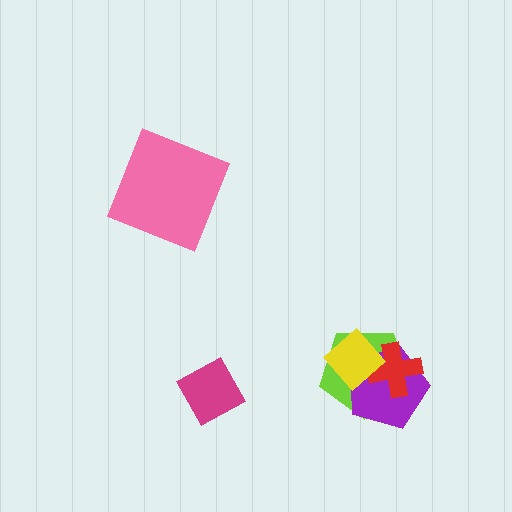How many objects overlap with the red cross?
3 objects overlap with the red cross.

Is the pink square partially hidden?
No, no other shape covers it.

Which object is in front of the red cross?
The yellow diamond is in front of the red cross.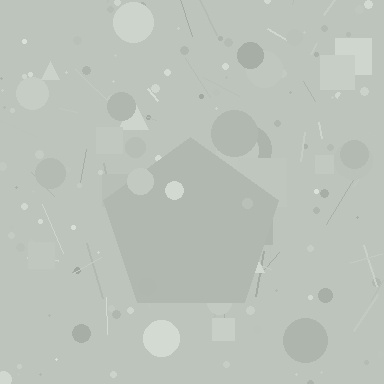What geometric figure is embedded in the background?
A pentagon is embedded in the background.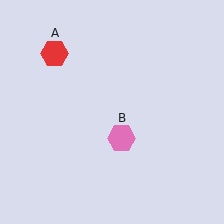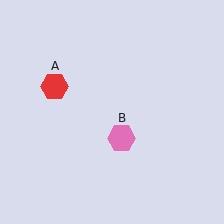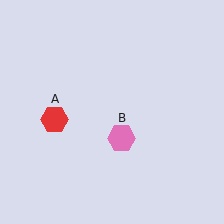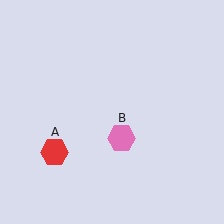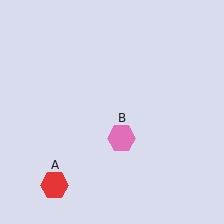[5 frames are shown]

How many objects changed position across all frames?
1 object changed position: red hexagon (object A).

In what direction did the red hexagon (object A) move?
The red hexagon (object A) moved down.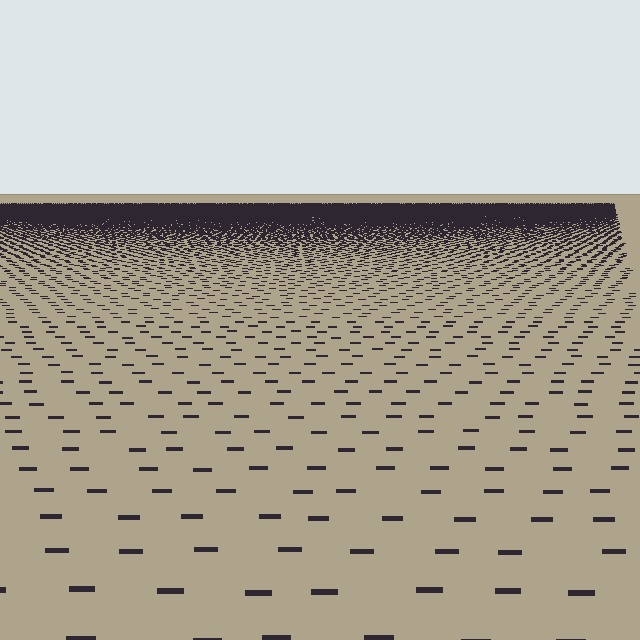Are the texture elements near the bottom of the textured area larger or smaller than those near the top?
Larger. Near the bottom, elements are closer to the viewer and appear at a bigger on-screen size.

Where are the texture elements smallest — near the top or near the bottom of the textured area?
Near the top.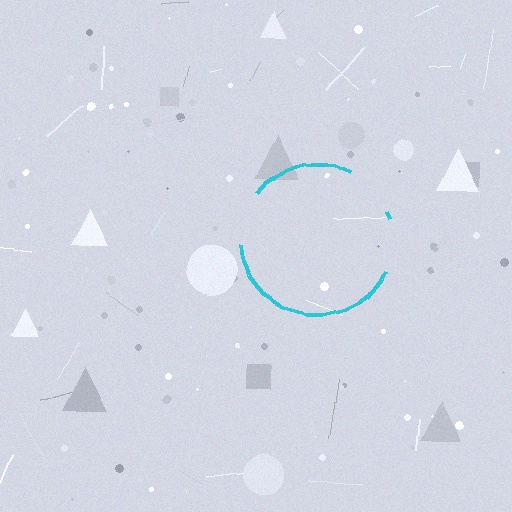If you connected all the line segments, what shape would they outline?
They would outline a circle.